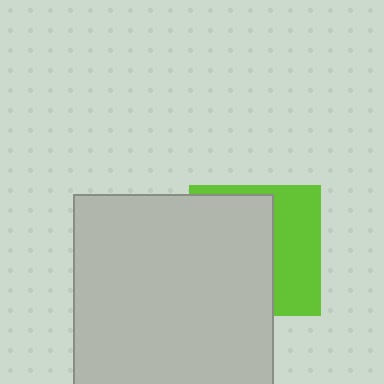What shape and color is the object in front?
The object in front is a light gray square.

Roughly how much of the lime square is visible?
A small part of it is visible (roughly 40%).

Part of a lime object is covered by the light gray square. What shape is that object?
It is a square.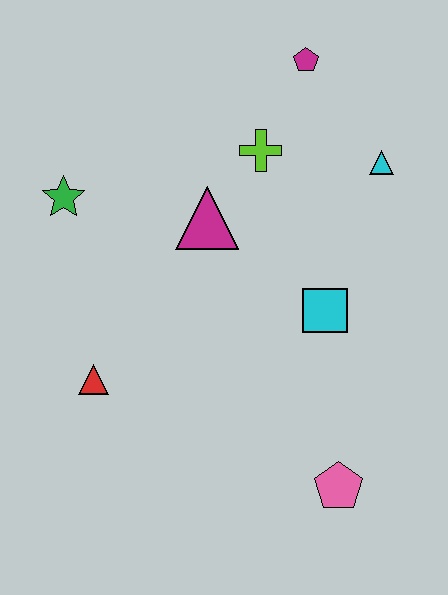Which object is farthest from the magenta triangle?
The pink pentagon is farthest from the magenta triangle.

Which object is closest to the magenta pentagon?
The lime cross is closest to the magenta pentagon.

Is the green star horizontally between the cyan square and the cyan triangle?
No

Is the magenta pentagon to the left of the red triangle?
No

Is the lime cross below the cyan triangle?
No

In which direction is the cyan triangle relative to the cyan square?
The cyan triangle is above the cyan square.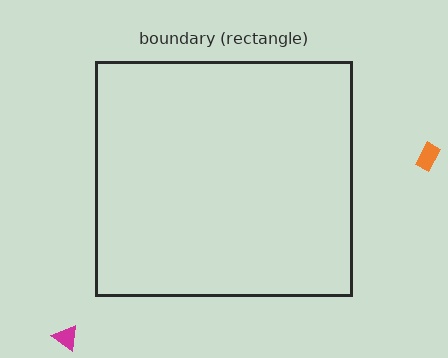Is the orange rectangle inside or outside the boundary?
Outside.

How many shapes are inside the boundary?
0 inside, 2 outside.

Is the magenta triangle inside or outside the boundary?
Outside.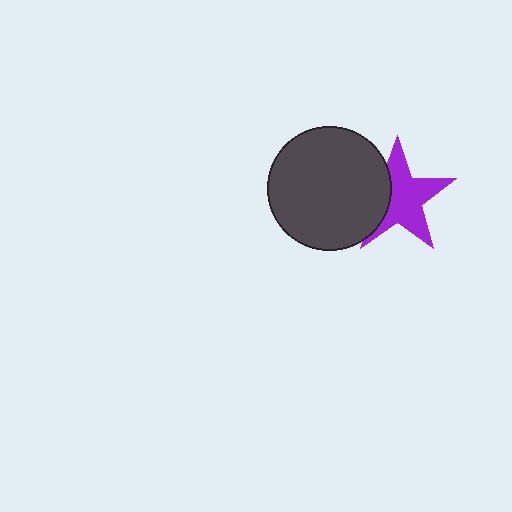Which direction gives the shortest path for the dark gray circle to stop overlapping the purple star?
Moving left gives the shortest separation.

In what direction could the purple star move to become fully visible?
The purple star could move right. That would shift it out from behind the dark gray circle entirely.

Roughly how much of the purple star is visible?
Most of it is visible (roughly 68%).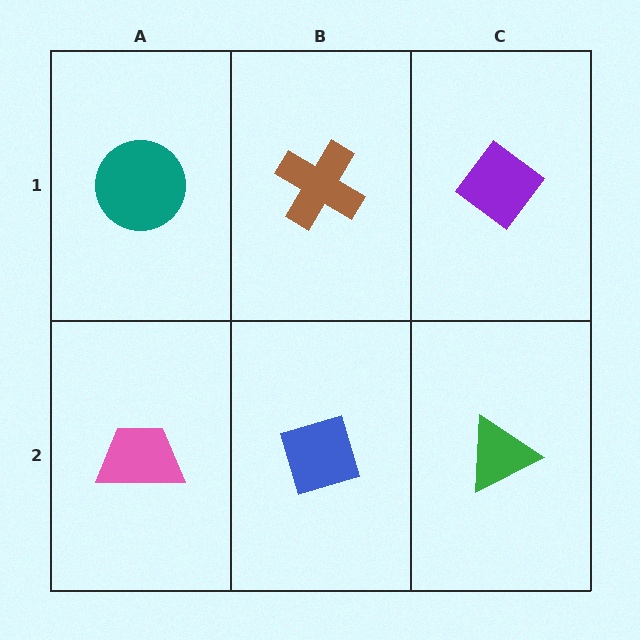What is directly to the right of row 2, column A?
A blue diamond.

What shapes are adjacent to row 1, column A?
A pink trapezoid (row 2, column A), a brown cross (row 1, column B).